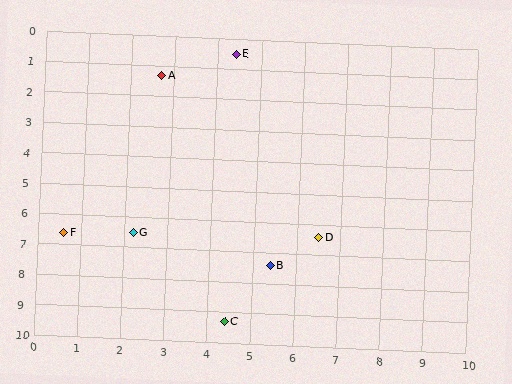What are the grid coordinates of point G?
Point G is at approximately (2.2, 6.5).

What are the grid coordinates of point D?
Point D is at approximately (6.5, 6.4).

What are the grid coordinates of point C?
Point C is at approximately (4.4, 9.3).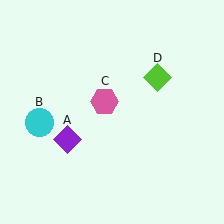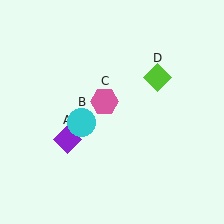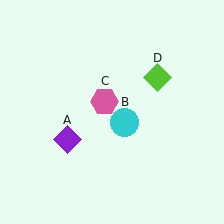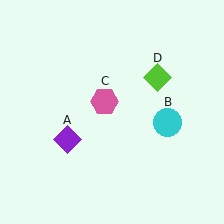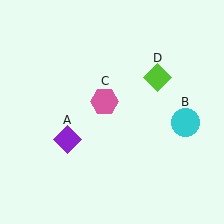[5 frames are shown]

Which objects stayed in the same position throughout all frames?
Purple diamond (object A) and pink hexagon (object C) and lime diamond (object D) remained stationary.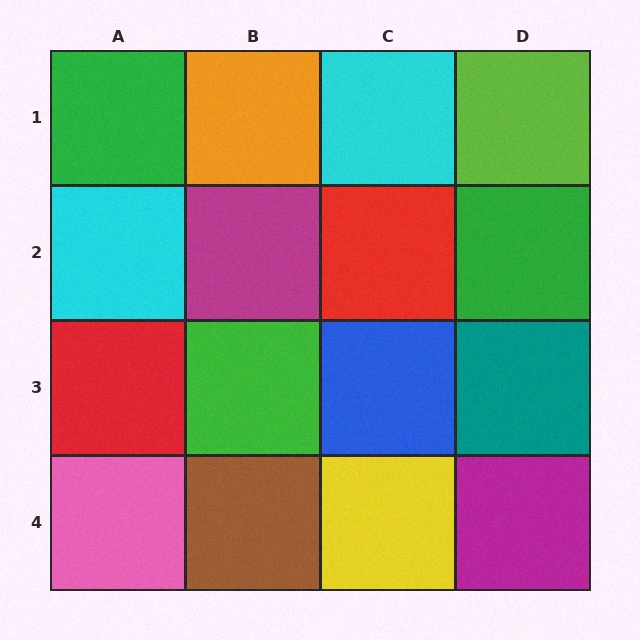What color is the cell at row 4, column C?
Yellow.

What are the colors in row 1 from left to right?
Green, orange, cyan, lime.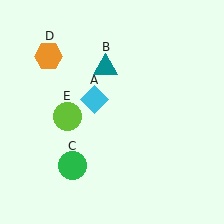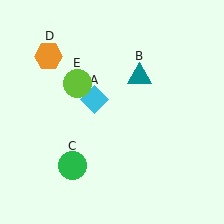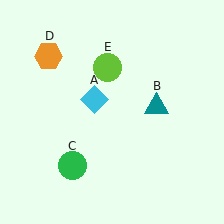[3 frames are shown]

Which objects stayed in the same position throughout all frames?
Cyan diamond (object A) and green circle (object C) and orange hexagon (object D) remained stationary.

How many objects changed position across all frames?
2 objects changed position: teal triangle (object B), lime circle (object E).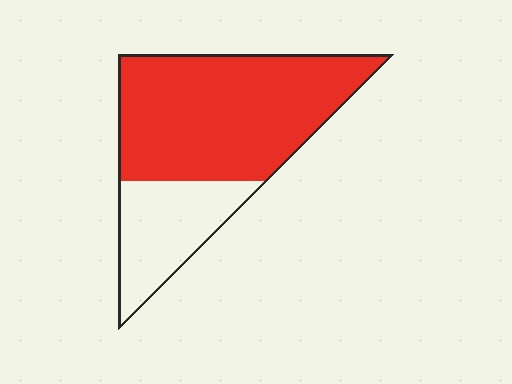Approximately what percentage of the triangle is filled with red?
Approximately 70%.